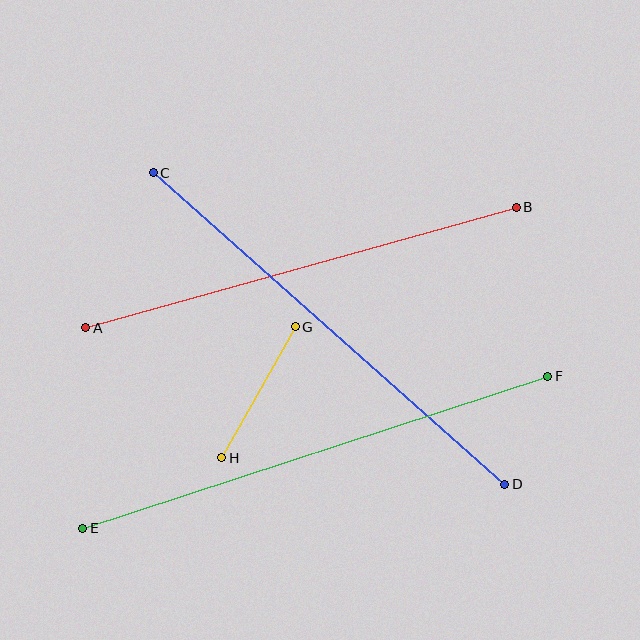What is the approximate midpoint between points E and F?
The midpoint is at approximately (315, 452) pixels.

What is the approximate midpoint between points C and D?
The midpoint is at approximately (329, 328) pixels.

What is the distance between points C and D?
The distance is approximately 470 pixels.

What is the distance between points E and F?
The distance is approximately 489 pixels.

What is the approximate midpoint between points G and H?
The midpoint is at approximately (259, 392) pixels.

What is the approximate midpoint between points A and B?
The midpoint is at approximately (301, 267) pixels.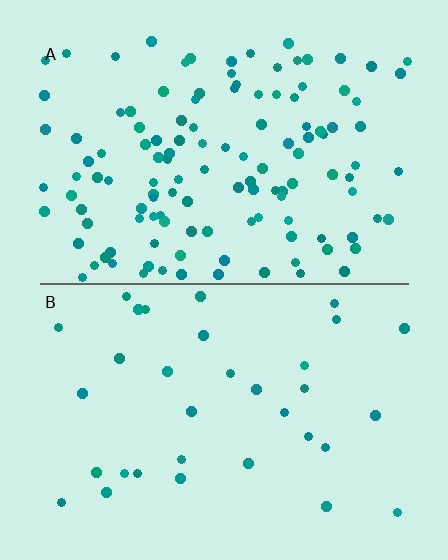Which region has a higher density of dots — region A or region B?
A (the top).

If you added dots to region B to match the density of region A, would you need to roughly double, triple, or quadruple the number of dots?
Approximately quadruple.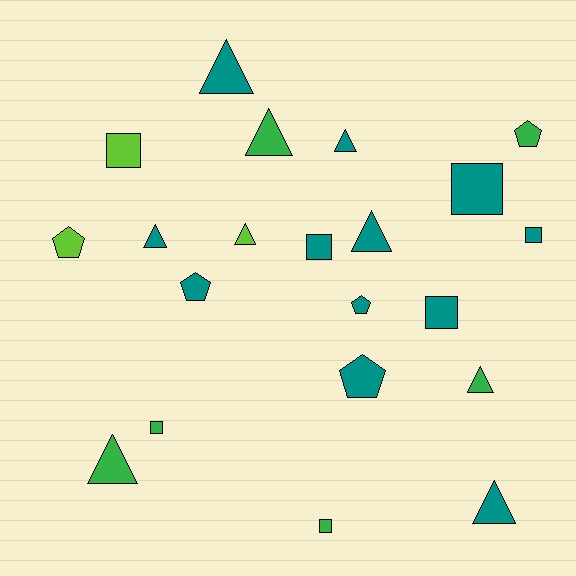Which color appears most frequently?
Teal, with 12 objects.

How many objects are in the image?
There are 21 objects.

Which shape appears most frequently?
Triangle, with 9 objects.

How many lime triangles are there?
There is 1 lime triangle.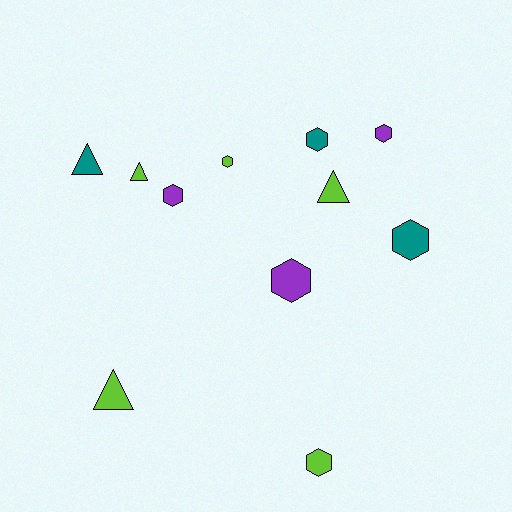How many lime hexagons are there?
There are 2 lime hexagons.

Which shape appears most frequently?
Hexagon, with 7 objects.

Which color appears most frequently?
Lime, with 5 objects.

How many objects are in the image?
There are 11 objects.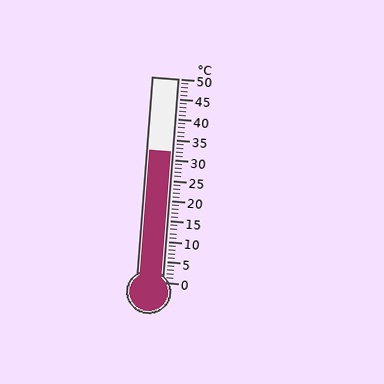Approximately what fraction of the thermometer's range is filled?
The thermometer is filled to approximately 65% of its range.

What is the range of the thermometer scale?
The thermometer scale ranges from 0°C to 50°C.